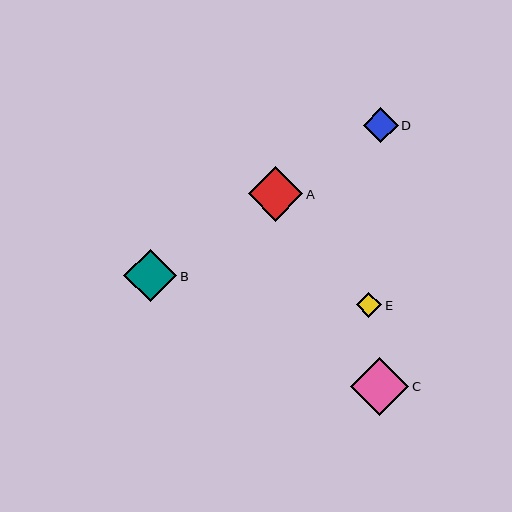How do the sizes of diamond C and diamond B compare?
Diamond C and diamond B are approximately the same size.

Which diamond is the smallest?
Diamond E is the smallest with a size of approximately 26 pixels.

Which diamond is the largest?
Diamond C is the largest with a size of approximately 58 pixels.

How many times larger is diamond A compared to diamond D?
Diamond A is approximately 1.6 times the size of diamond D.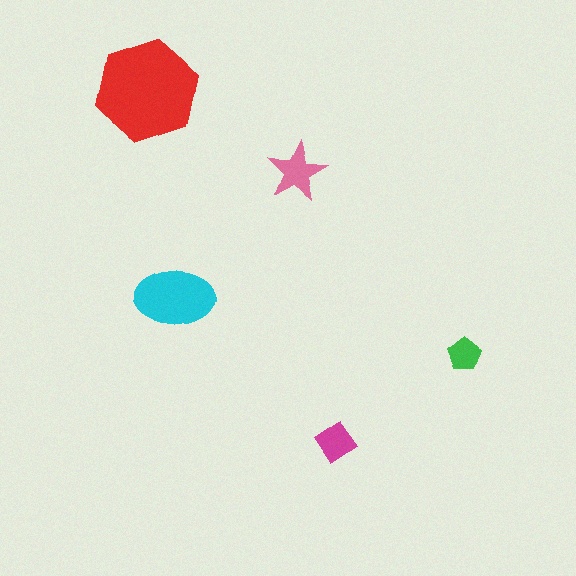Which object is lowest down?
The magenta diamond is bottommost.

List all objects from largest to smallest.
The red hexagon, the cyan ellipse, the pink star, the magenta diamond, the green pentagon.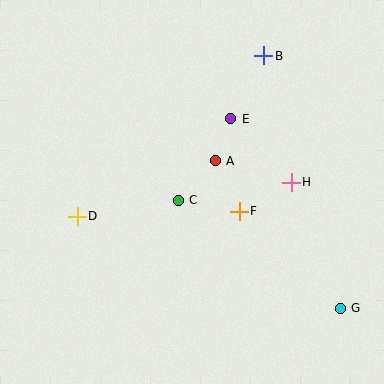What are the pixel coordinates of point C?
Point C is at (178, 200).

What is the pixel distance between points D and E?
The distance between D and E is 182 pixels.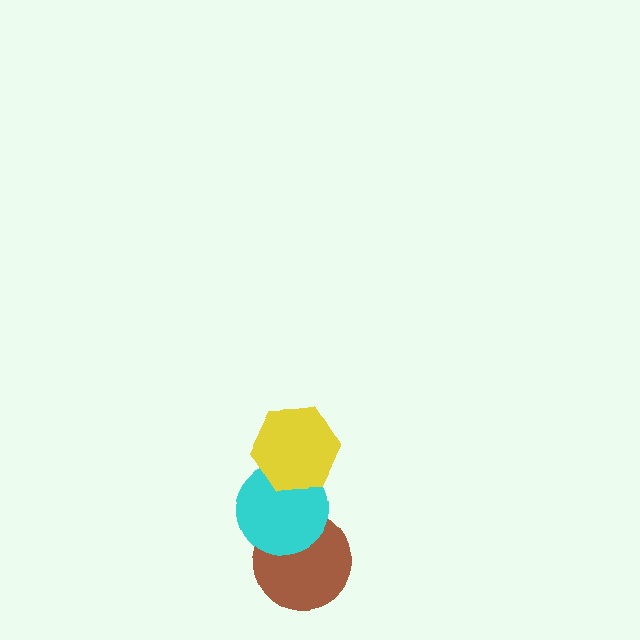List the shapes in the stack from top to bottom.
From top to bottom: the yellow hexagon, the cyan circle, the brown circle.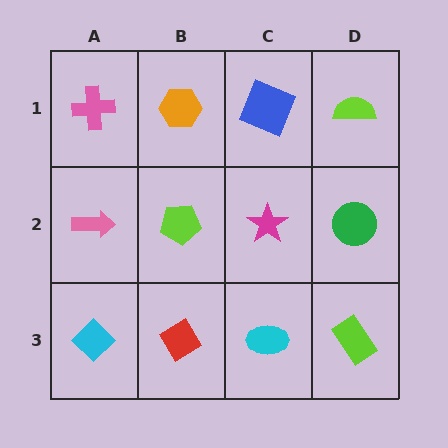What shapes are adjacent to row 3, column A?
A pink arrow (row 2, column A), a red diamond (row 3, column B).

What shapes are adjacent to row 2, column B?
An orange hexagon (row 1, column B), a red diamond (row 3, column B), a pink arrow (row 2, column A), a magenta star (row 2, column C).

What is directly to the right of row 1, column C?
A lime semicircle.